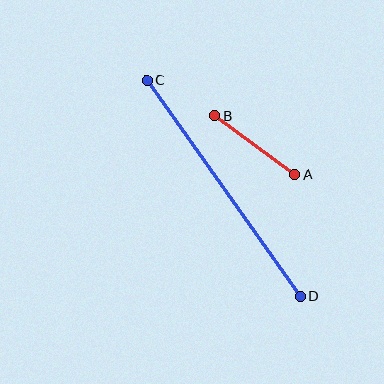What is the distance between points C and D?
The distance is approximately 265 pixels.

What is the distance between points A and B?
The distance is approximately 100 pixels.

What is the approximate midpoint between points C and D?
The midpoint is at approximately (224, 188) pixels.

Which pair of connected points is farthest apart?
Points C and D are farthest apart.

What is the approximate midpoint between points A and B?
The midpoint is at approximately (255, 145) pixels.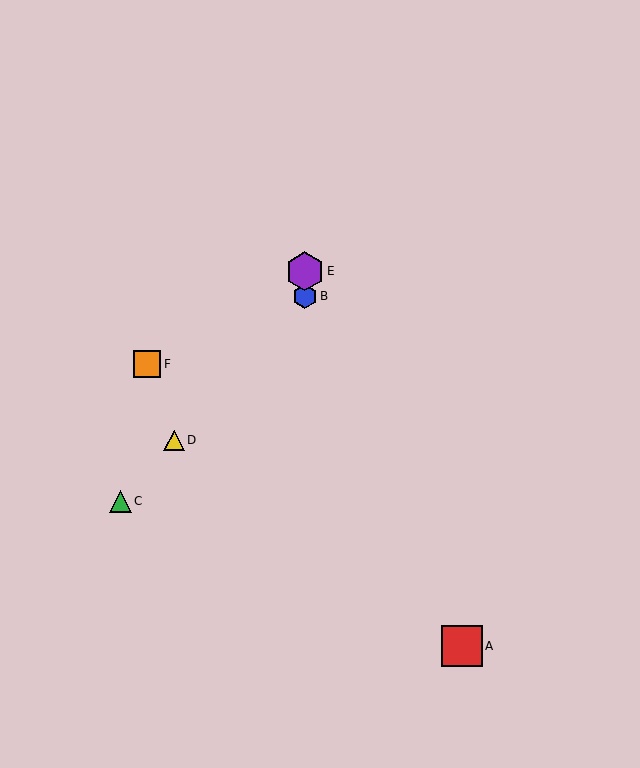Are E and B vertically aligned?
Yes, both are at x≈305.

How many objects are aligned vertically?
2 objects (B, E) are aligned vertically.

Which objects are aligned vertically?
Objects B, E are aligned vertically.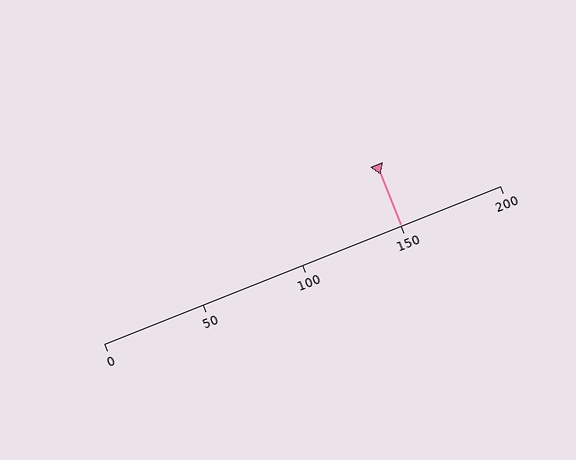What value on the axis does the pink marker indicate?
The marker indicates approximately 150.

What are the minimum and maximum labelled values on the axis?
The axis runs from 0 to 200.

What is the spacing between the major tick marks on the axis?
The major ticks are spaced 50 apart.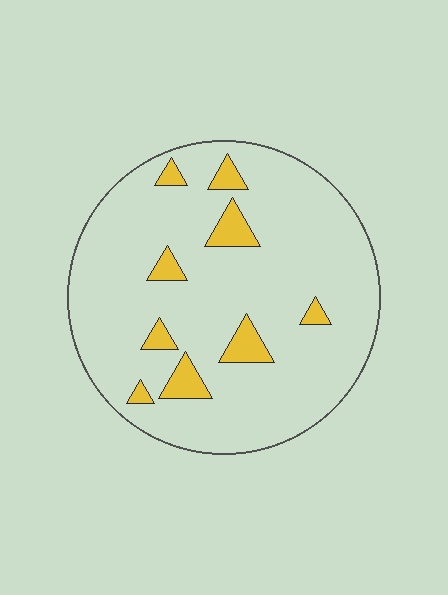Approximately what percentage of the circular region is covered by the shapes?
Approximately 10%.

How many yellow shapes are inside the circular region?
9.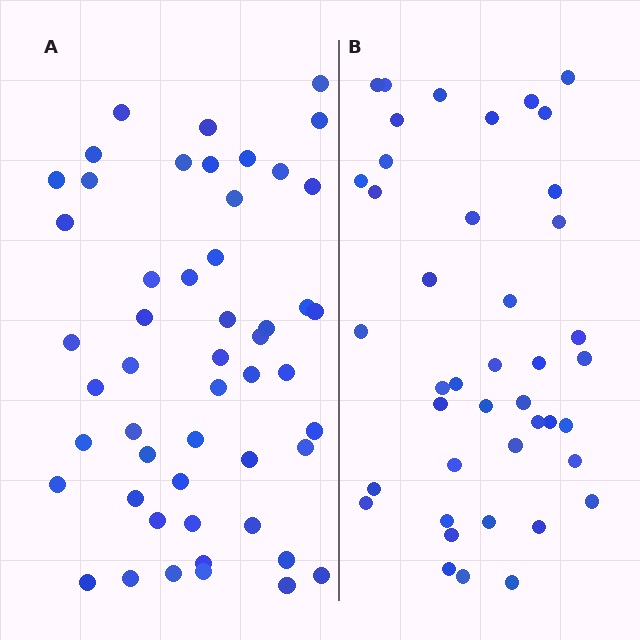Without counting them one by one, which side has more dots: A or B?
Region A (the left region) has more dots.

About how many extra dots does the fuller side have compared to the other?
Region A has roughly 8 or so more dots than region B.